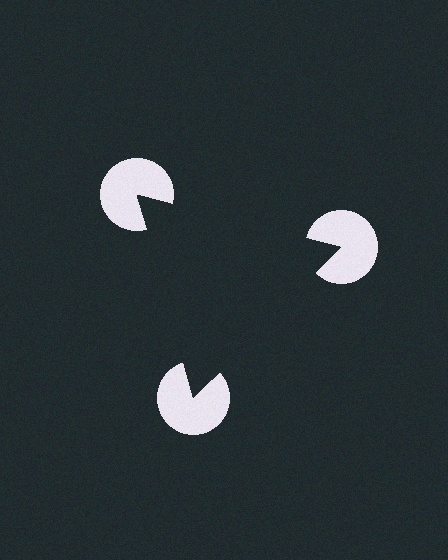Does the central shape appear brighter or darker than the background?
It typically appears slightly darker than the background, even though no actual brightness change is drawn.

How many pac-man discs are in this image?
There are 3 — one at each vertex of the illusory triangle.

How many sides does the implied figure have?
3 sides.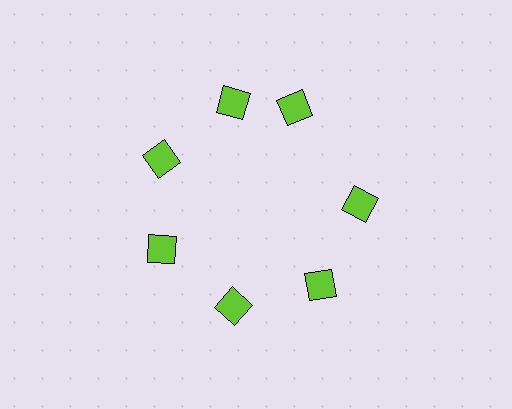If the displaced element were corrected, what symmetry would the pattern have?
It would have 7-fold rotational symmetry — the pattern would map onto itself every 51 degrees.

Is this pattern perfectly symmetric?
No. The 7 lime squares are arranged in a ring, but one element near the 1 o'clock position is rotated out of alignment along the ring, breaking the 7-fold rotational symmetry.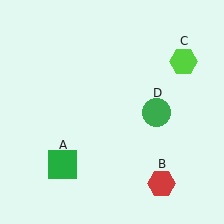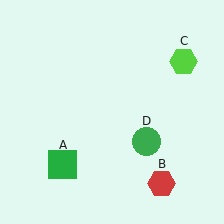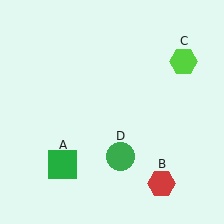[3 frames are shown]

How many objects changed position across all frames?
1 object changed position: green circle (object D).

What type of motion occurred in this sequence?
The green circle (object D) rotated clockwise around the center of the scene.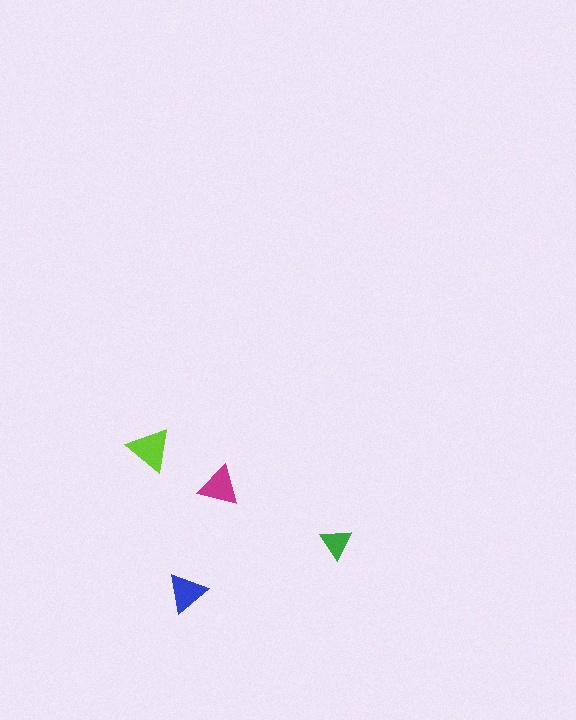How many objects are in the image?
There are 4 objects in the image.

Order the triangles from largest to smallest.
the lime one, the magenta one, the blue one, the green one.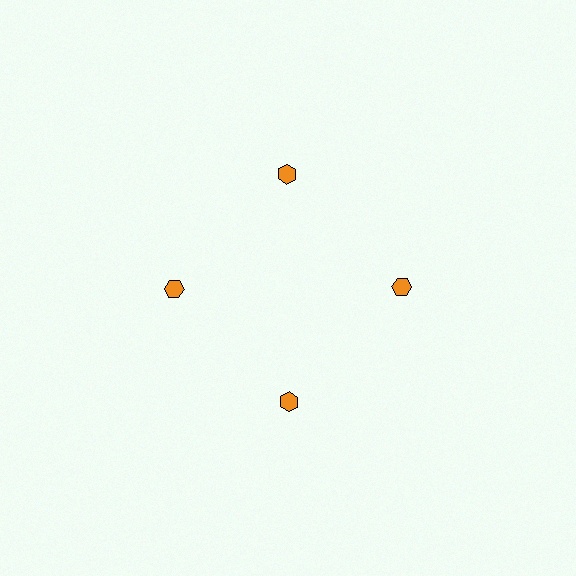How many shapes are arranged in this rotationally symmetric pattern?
There are 4 shapes, arranged in 4 groups of 1.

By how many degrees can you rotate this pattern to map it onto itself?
The pattern maps onto itself every 90 degrees of rotation.